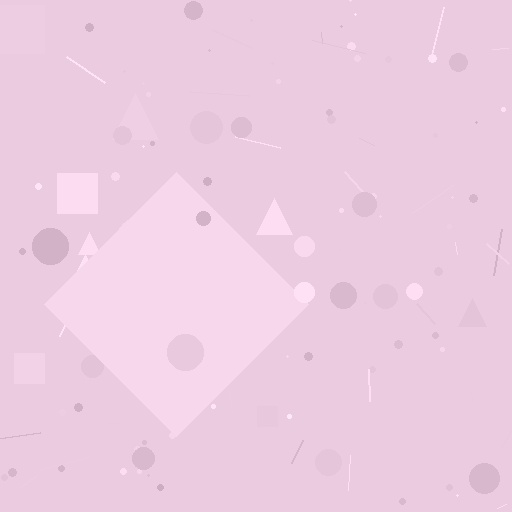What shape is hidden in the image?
A diamond is hidden in the image.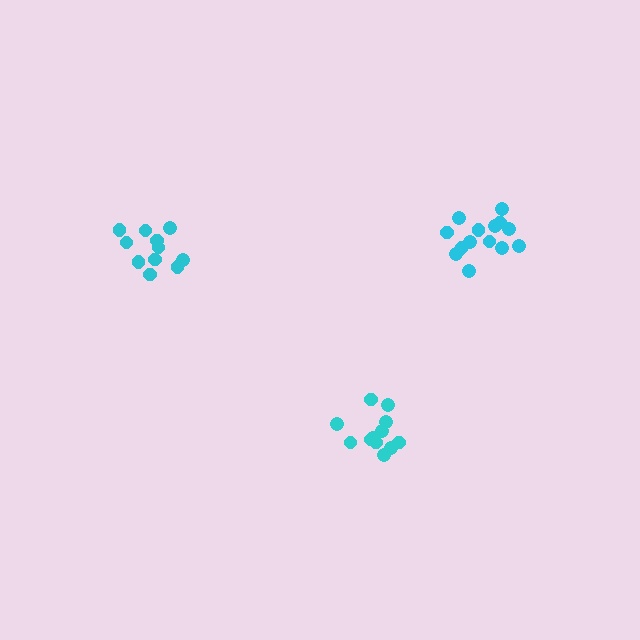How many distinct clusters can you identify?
There are 3 distinct clusters.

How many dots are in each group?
Group 1: 14 dots, Group 2: 11 dots, Group 3: 12 dots (37 total).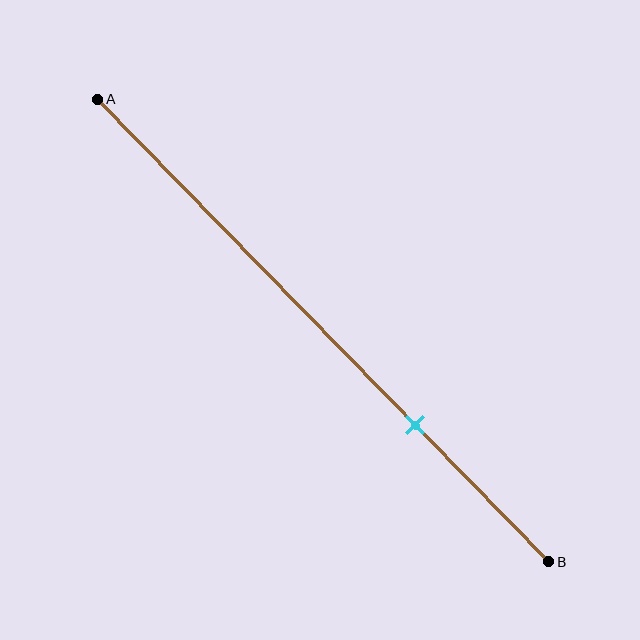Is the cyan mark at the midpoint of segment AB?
No, the mark is at about 70% from A, not at the 50% midpoint.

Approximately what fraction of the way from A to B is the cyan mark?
The cyan mark is approximately 70% of the way from A to B.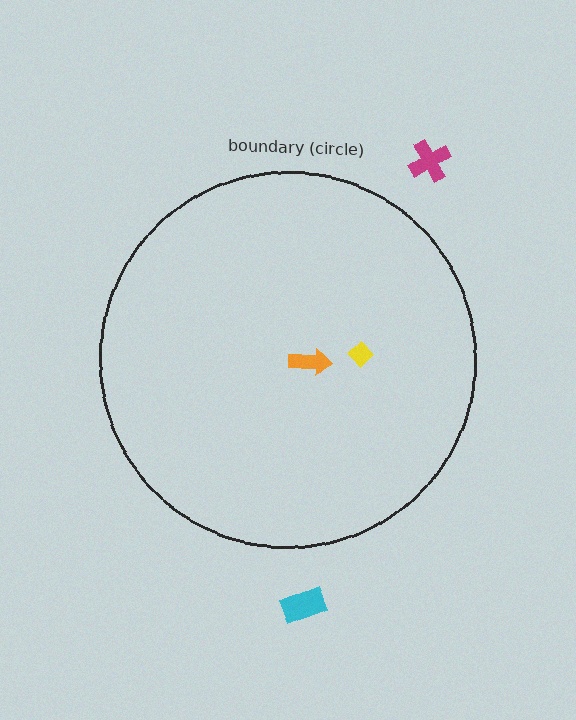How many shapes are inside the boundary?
2 inside, 2 outside.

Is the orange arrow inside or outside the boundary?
Inside.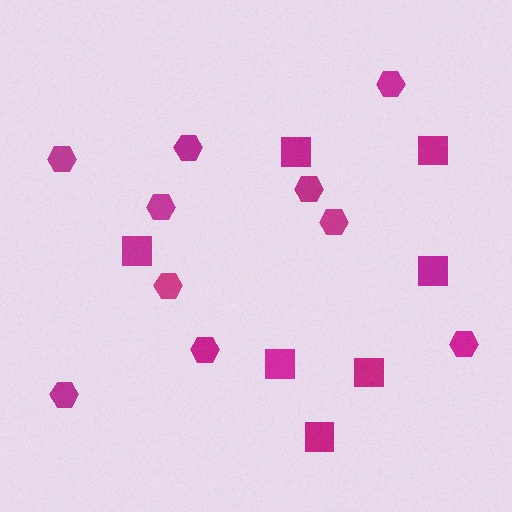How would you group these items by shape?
There are 2 groups: one group of squares (7) and one group of hexagons (10).